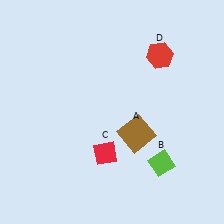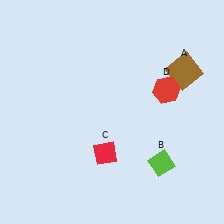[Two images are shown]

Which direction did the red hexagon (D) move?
The red hexagon (D) moved down.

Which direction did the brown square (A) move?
The brown square (A) moved up.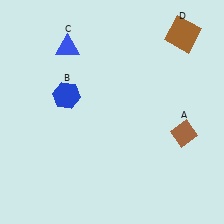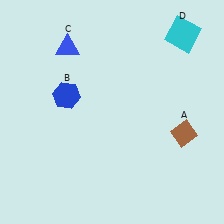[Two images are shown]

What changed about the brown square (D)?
In Image 1, D is brown. In Image 2, it changed to cyan.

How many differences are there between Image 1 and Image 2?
There is 1 difference between the two images.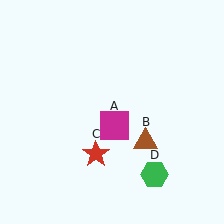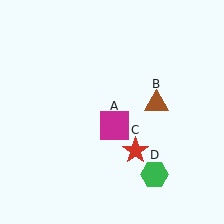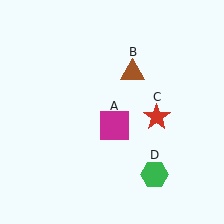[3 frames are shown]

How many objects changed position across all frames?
2 objects changed position: brown triangle (object B), red star (object C).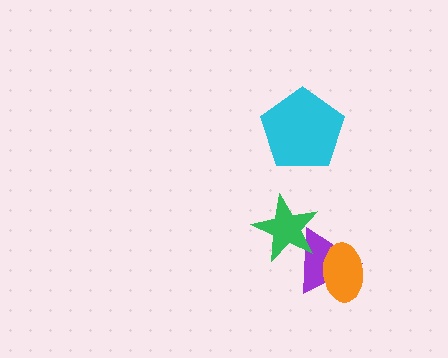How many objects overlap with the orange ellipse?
1 object overlaps with the orange ellipse.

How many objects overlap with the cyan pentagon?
0 objects overlap with the cyan pentagon.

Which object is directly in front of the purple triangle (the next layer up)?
The green star is directly in front of the purple triangle.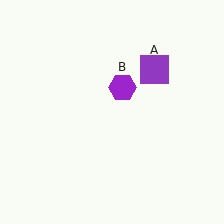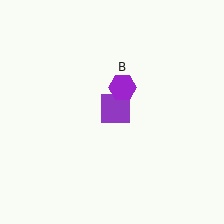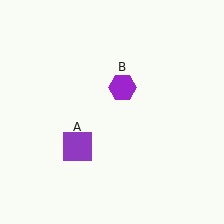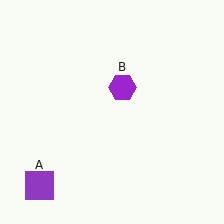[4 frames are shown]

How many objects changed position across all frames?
1 object changed position: purple square (object A).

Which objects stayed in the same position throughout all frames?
Purple hexagon (object B) remained stationary.